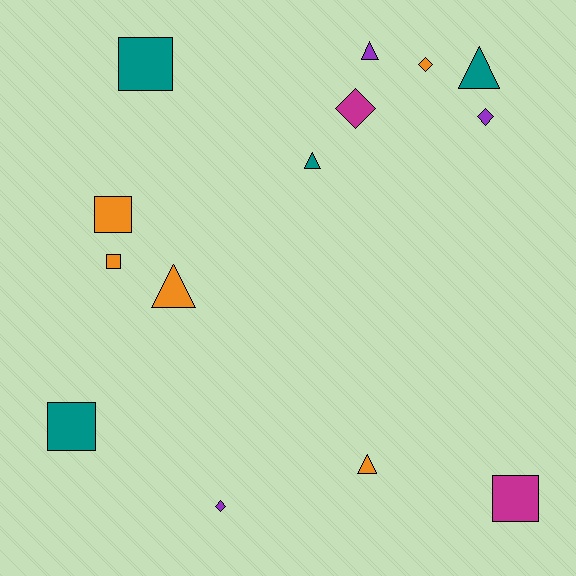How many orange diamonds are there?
There is 1 orange diamond.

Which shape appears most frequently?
Triangle, with 5 objects.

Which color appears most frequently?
Orange, with 5 objects.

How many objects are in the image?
There are 14 objects.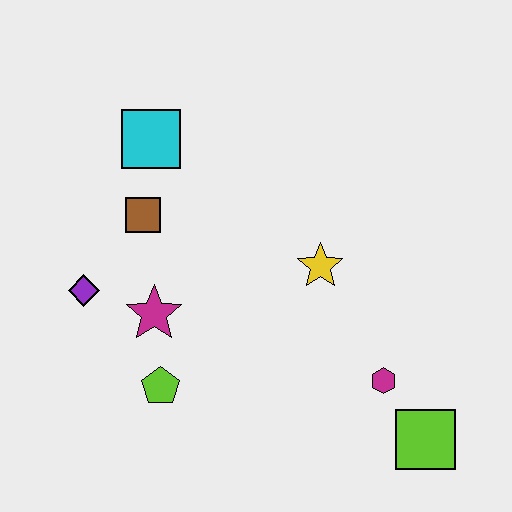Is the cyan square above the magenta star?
Yes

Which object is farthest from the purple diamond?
The lime square is farthest from the purple diamond.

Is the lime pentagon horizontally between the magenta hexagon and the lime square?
No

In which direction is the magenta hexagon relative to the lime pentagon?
The magenta hexagon is to the right of the lime pentagon.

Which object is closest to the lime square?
The magenta hexagon is closest to the lime square.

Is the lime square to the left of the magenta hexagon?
No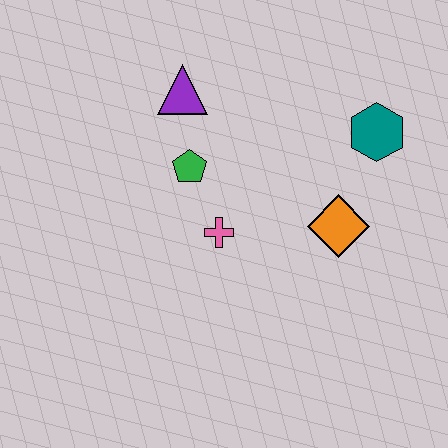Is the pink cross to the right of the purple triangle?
Yes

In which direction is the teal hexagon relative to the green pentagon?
The teal hexagon is to the right of the green pentagon.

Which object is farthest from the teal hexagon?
The purple triangle is farthest from the teal hexagon.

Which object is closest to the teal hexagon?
The orange diamond is closest to the teal hexagon.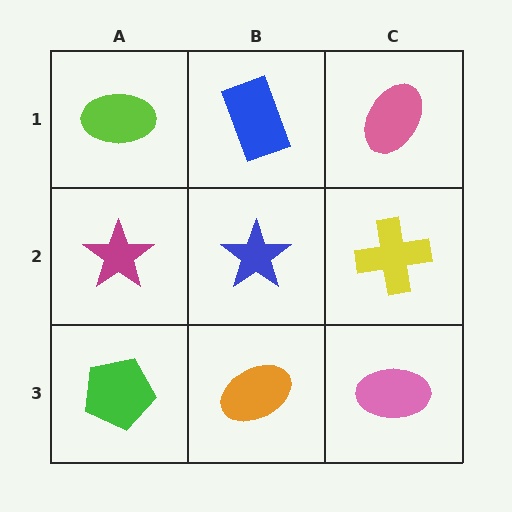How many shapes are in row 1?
3 shapes.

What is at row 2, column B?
A blue star.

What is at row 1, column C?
A pink ellipse.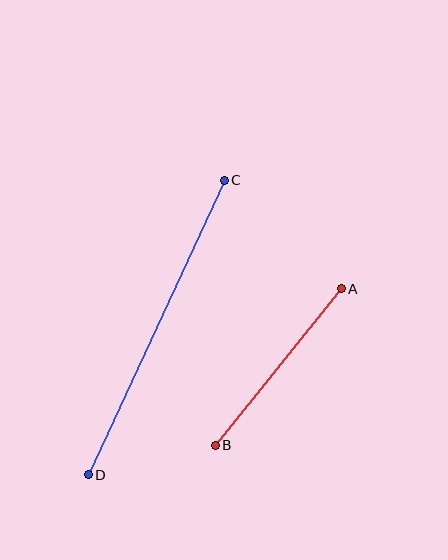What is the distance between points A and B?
The distance is approximately 201 pixels.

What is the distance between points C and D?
The distance is approximately 324 pixels.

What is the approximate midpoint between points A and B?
The midpoint is at approximately (278, 367) pixels.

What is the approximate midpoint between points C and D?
The midpoint is at approximately (156, 327) pixels.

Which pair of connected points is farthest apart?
Points C and D are farthest apart.